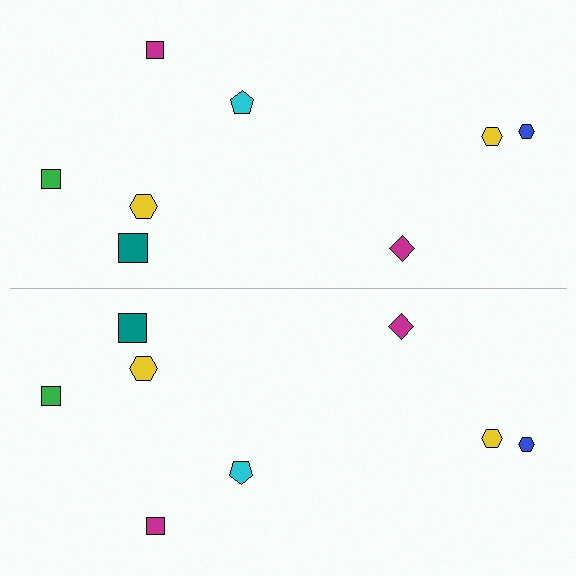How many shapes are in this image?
There are 16 shapes in this image.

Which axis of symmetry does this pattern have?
The pattern has a horizontal axis of symmetry running through the center of the image.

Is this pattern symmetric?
Yes, this pattern has bilateral (reflection) symmetry.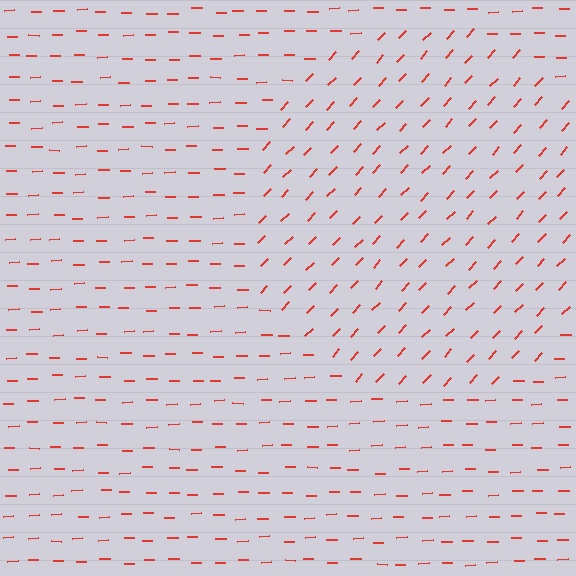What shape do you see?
I see a circle.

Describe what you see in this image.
The image is filled with small red line segments. A circle region in the image has lines oriented differently from the surrounding lines, creating a visible texture boundary.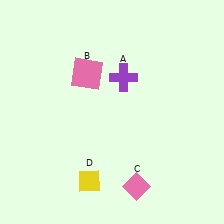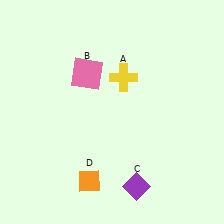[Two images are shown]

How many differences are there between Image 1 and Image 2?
There are 3 differences between the two images.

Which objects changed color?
A changed from purple to yellow. C changed from pink to purple. D changed from yellow to orange.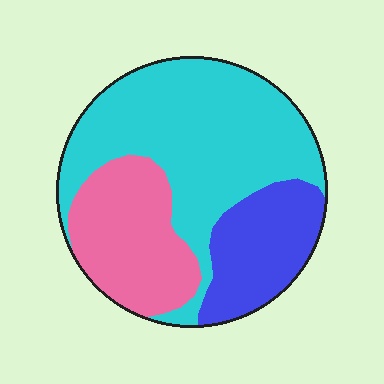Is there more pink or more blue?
Pink.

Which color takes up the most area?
Cyan, at roughly 55%.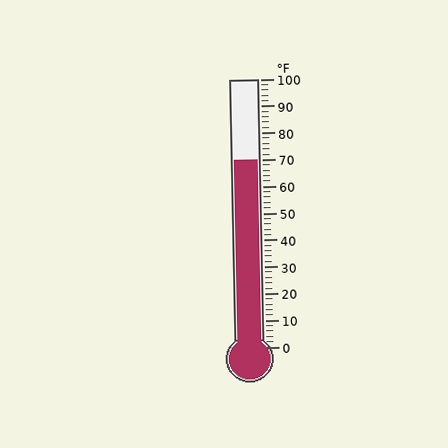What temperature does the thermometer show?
The thermometer shows approximately 70°F.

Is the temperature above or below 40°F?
The temperature is above 40°F.